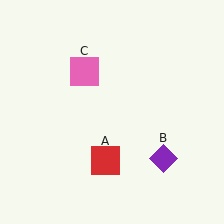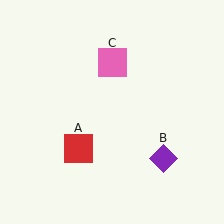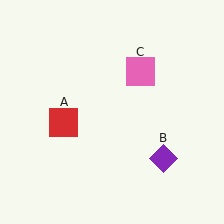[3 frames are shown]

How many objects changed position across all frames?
2 objects changed position: red square (object A), pink square (object C).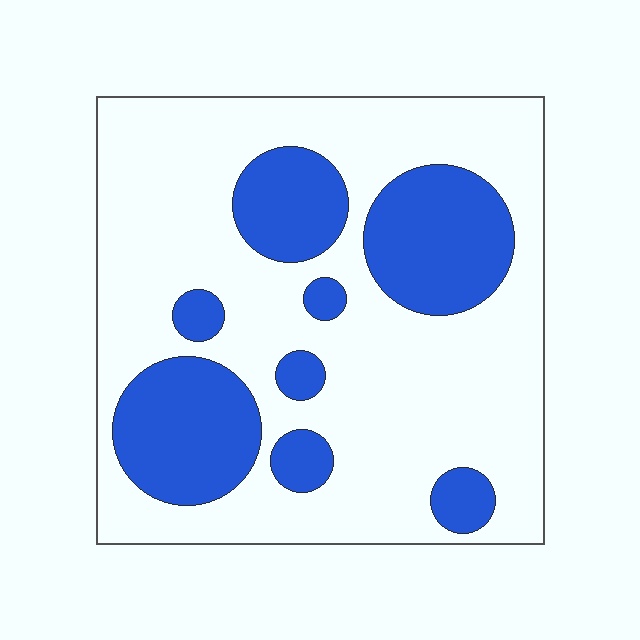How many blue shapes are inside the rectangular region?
8.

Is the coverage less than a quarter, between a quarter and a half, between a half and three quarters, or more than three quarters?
Between a quarter and a half.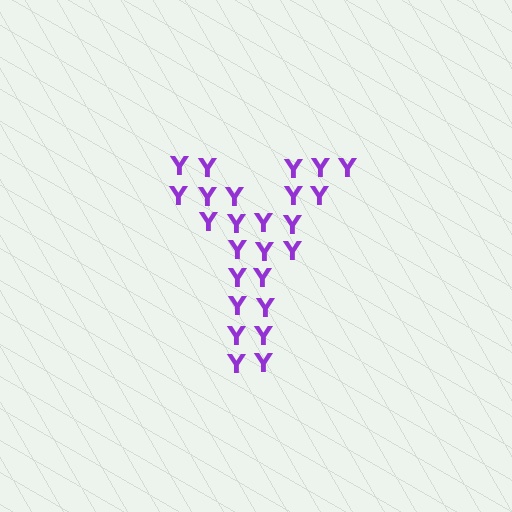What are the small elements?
The small elements are letter Y's.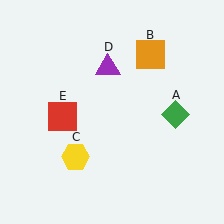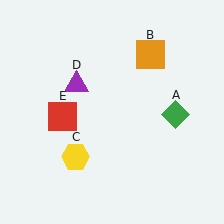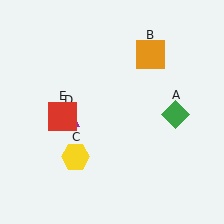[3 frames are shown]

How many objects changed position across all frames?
1 object changed position: purple triangle (object D).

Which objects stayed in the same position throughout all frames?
Green diamond (object A) and orange square (object B) and yellow hexagon (object C) and red square (object E) remained stationary.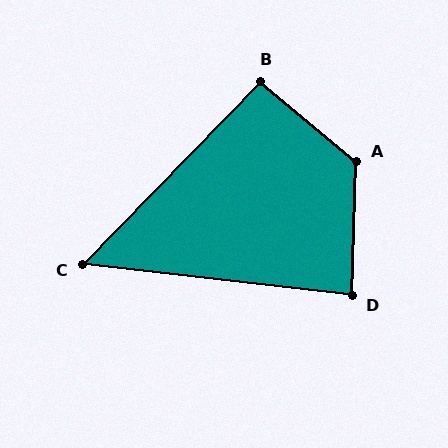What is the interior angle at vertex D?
Approximately 85 degrees (approximately right).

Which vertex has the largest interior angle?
A, at approximately 128 degrees.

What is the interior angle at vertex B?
Approximately 95 degrees (approximately right).